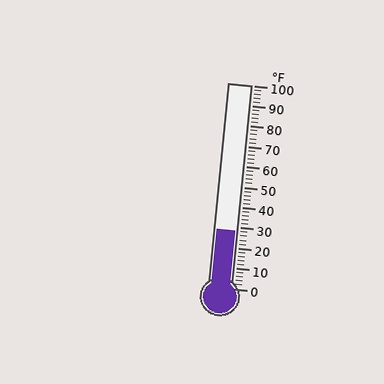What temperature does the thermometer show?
The thermometer shows approximately 28°F.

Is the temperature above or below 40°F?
The temperature is below 40°F.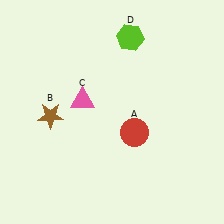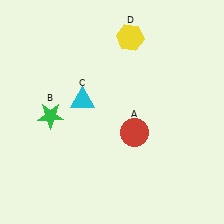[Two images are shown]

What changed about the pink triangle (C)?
In Image 1, C is pink. In Image 2, it changed to cyan.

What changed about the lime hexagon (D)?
In Image 1, D is lime. In Image 2, it changed to yellow.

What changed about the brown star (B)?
In Image 1, B is brown. In Image 2, it changed to green.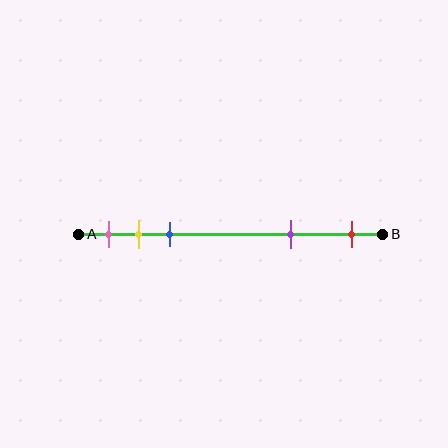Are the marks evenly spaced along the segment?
No, the marks are not evenly spaced.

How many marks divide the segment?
There are 5 marks dividing the segment.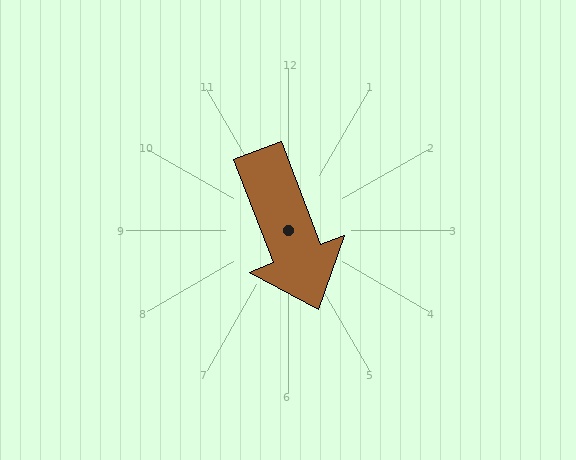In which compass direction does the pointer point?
South.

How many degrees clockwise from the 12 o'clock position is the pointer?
Approximately 159 degrees.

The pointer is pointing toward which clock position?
Roughly 5 o'clock.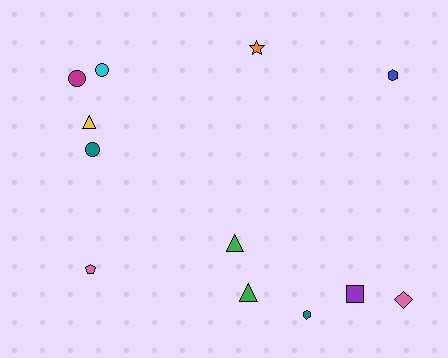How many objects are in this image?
There are 12 objects.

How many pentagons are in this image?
There is 1 pentagon.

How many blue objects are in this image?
There is 1 blue object.